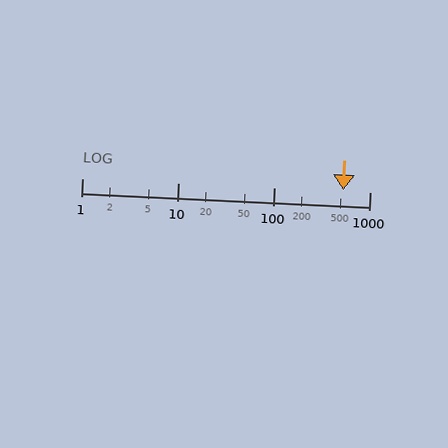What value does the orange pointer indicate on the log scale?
The pointer indicates approximately 530.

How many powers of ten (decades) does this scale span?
The scale spans 3 decades, from 1 to 1000.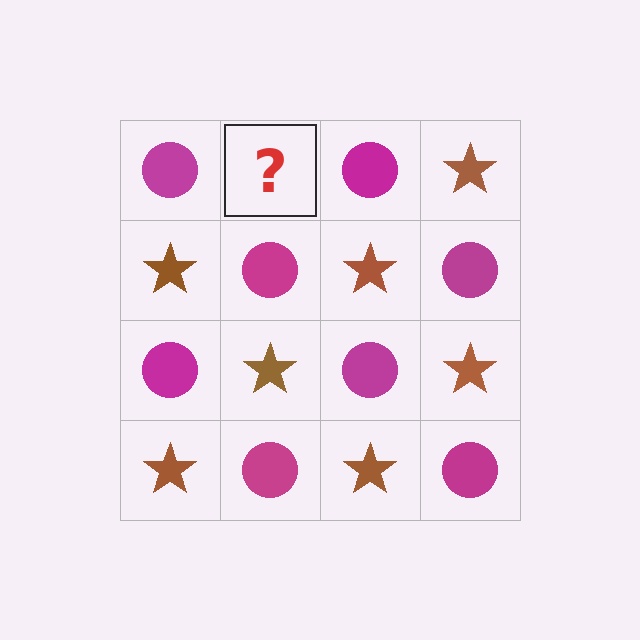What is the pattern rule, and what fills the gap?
The rule is that it alternates magenta circle and brown star in a checkerboard pattern. The gap should be filled with a brown star.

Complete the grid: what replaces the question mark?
The question mark should be replaced with a brown star.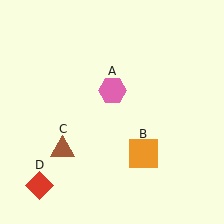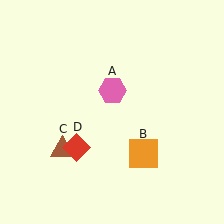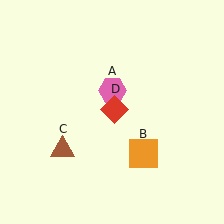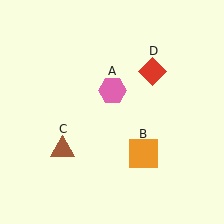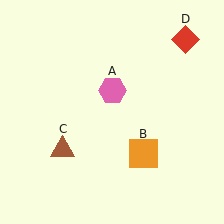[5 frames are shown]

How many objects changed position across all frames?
1 object changed position: red diamond (object D).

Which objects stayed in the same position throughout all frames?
Pink hexagon (object A) and orange square (object B) and brown triangle (object C) remained stationary.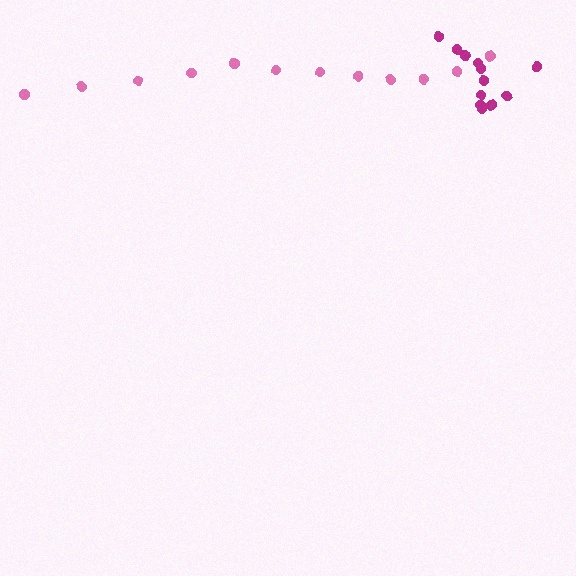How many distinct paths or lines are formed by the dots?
There are 2 distinct paths.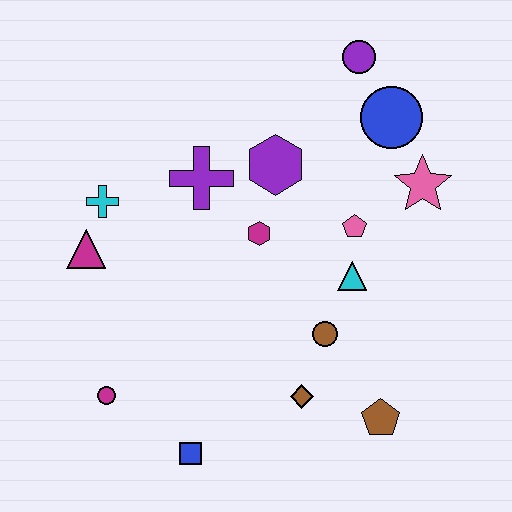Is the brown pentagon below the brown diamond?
Yes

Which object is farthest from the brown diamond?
The purple circle is farthest from the brown diamond.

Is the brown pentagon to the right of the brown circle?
Yes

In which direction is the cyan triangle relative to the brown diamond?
The cyan triangle is above the brown diamond.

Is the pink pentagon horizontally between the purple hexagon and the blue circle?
Yes